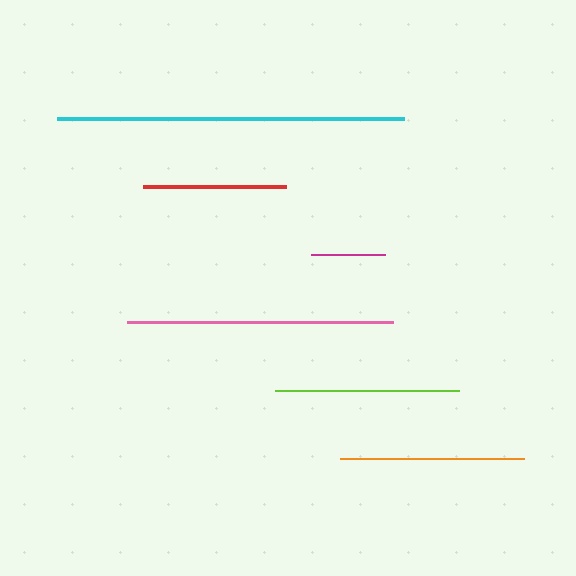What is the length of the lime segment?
The lime segment is approximately 184 pixels long.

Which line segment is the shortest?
The magenta line is the shortest at approximately 73 pixels.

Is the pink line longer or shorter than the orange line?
The pink line is longer than the orange line.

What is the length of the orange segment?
The orange segment is approximately 184 pixels long.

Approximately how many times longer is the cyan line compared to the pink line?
The cyan line is approximately 1.3 times the length of the pink line.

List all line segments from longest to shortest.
From longest to shortest: cyan, pink, orange, lime, red, magenta.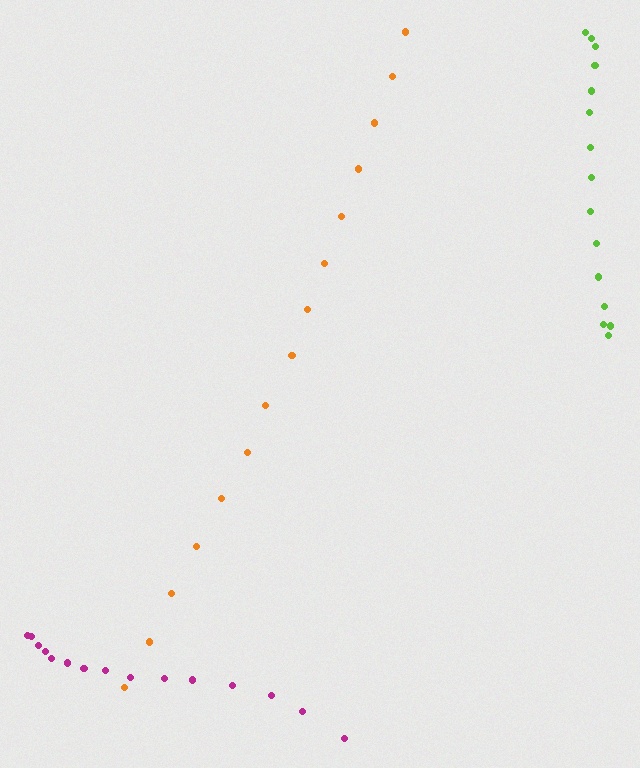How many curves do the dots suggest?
There are 3 distinct paths.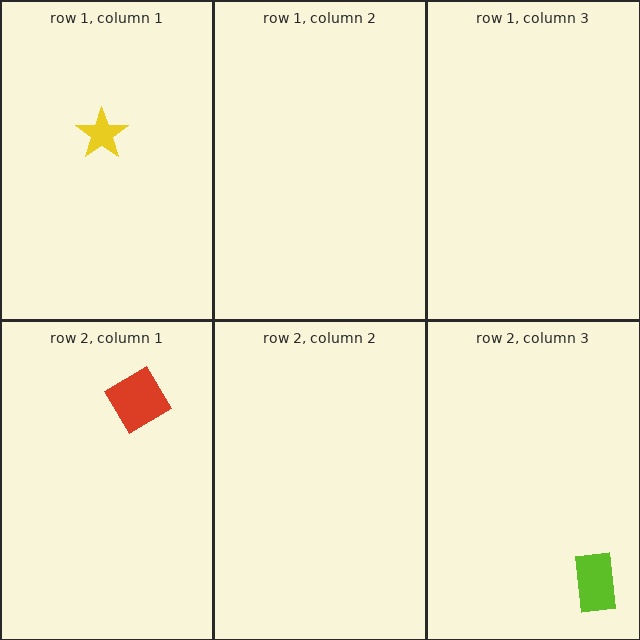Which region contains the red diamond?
The row 2, column 1 region.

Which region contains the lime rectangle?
The row 2, column 3 region.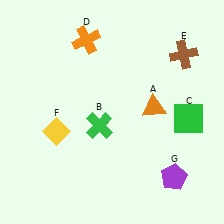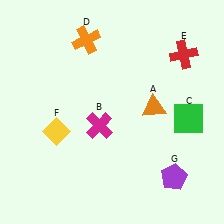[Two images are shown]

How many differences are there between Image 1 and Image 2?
There are 2 differences between the two images.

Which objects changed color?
B changed from green to magenta. E changed from brown to red.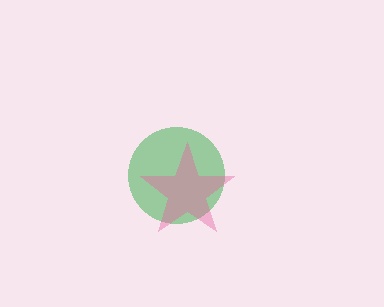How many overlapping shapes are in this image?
There are 2 overlapping shapes in the image.